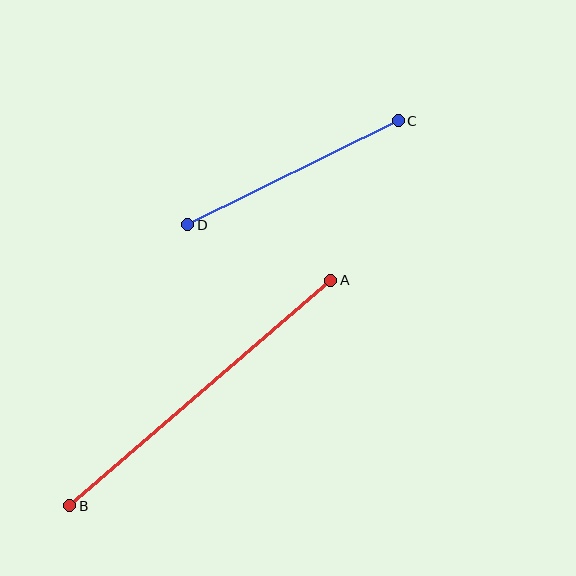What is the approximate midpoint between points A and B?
The midpoint is at approximately (200, 393) pixels.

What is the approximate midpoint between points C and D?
The midpoint is at approximately (293, 173) pixels.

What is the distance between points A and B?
The distance is approximately 345 pixels.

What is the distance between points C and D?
The distance is approximately 235 pixels.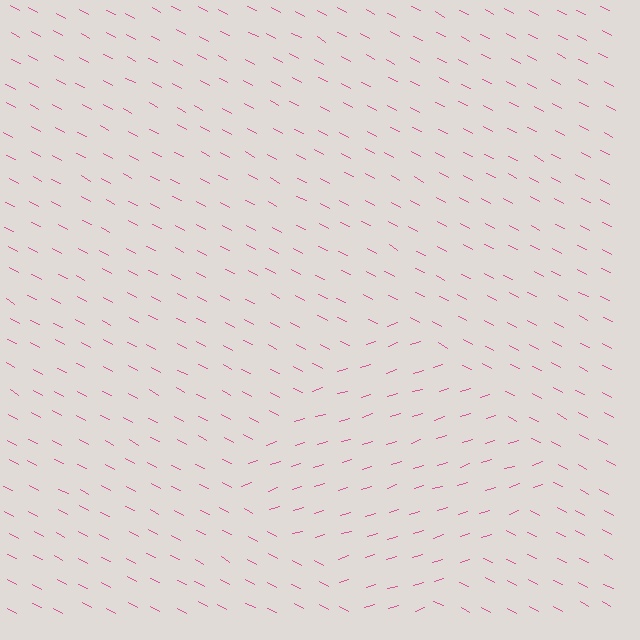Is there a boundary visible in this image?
Yes, there is a texture boundary formed by a change in line orientation.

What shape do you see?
I see a diamond.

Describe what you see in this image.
The image is filled with small pink line segments. A diamond region in the image has lines oriented differently from the surrounding lines, creating a visible texture boundary.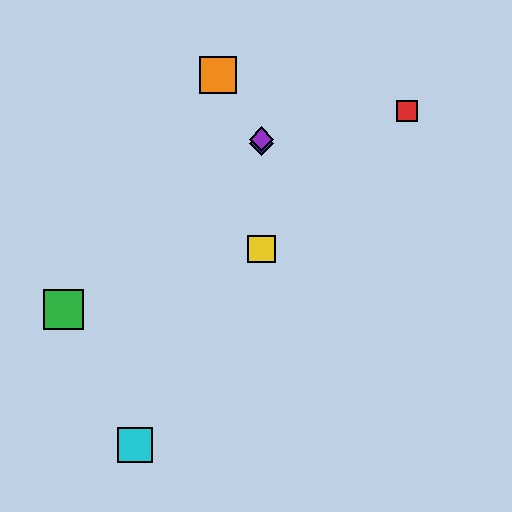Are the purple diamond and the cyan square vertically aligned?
No, the purple diamond is at x≈261 and the cyan square is at x≈135.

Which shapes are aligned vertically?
The blue diamond, the yellow square, the purple diamond are aligned vertically.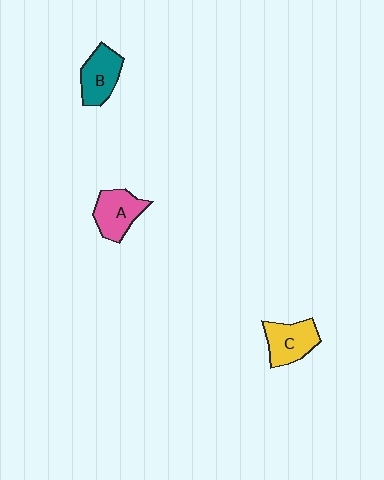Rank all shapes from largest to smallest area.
From largest to smallest: A (pink), C (yellow), B (teal).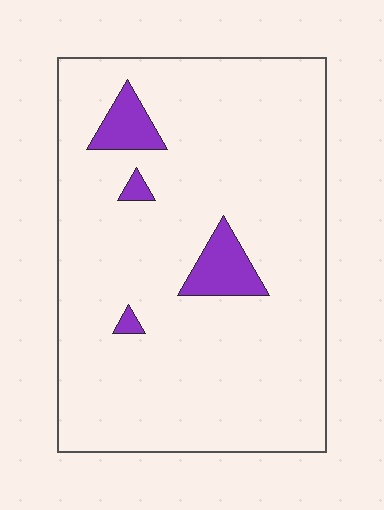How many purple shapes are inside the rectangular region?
4.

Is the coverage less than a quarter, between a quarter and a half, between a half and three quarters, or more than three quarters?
Less than a quarter.